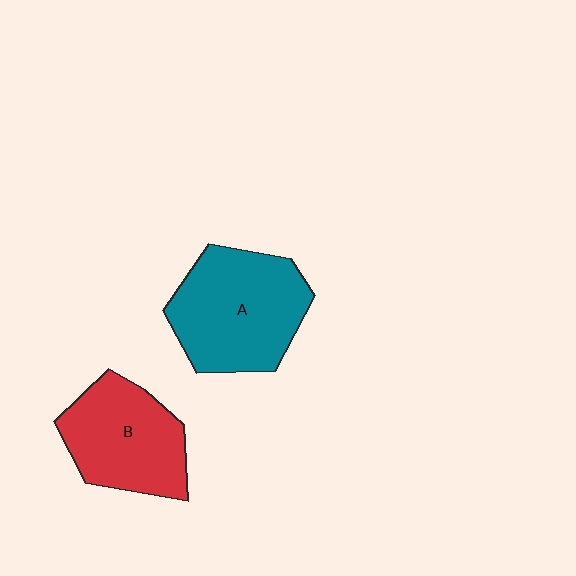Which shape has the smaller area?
Shape B (red).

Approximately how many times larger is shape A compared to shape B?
Approximately 1.2 times.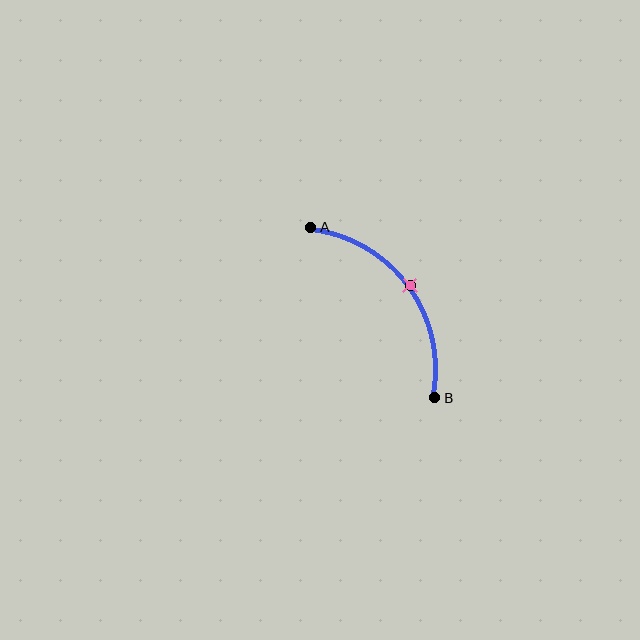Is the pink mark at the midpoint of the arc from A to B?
Yes. The pink mark lies on the arc at equal arc-length from both A and B — it is the arc midpoint.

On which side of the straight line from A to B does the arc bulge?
The arc bulges above and to the right of the straight line connecting A and B.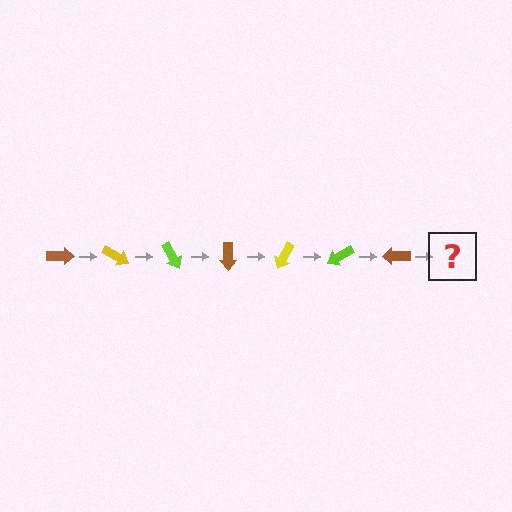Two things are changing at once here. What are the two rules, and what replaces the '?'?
The two rules are that it rotates 30 degrees each step and the color cycles through brown, yellow, and lime. The '?' should be a yellow arrow, rotated 210 degrees from the start.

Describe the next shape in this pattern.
It should be a yellow arrow, rotated 210 degrees from the start.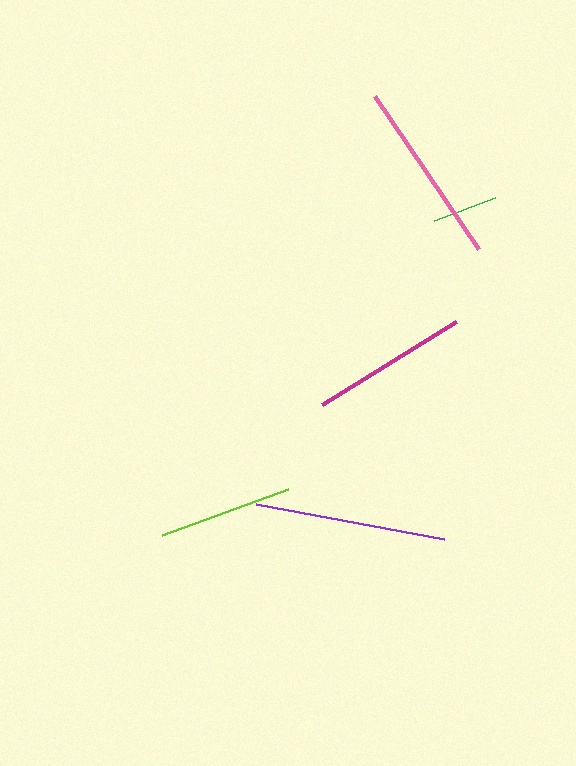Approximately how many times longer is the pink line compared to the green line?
The pink line is approximately 2.8 times the length of the green line.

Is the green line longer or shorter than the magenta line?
The magenta line is longer than the green line.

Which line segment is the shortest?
The green line is the shortest at approximately 66 pixels.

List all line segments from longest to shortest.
From longest to shortest: purple, pink, magenta, lime, green.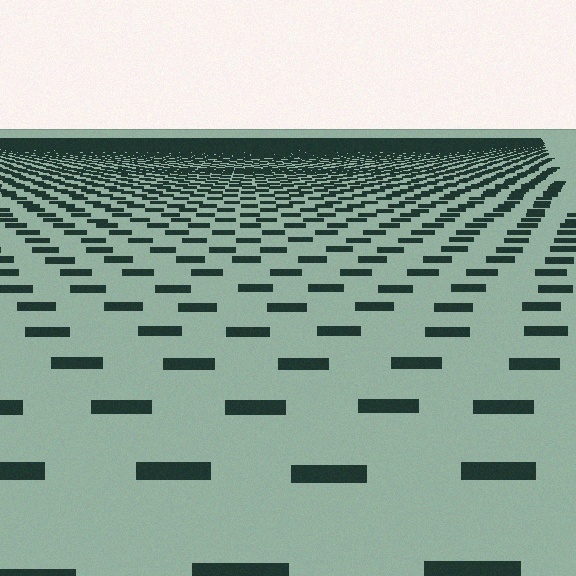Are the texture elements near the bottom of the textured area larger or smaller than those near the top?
Larger. Near the bottom, elements are closer to the viewer and appear at a bigger on-screen size.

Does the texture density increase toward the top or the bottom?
Density increases toward the top.